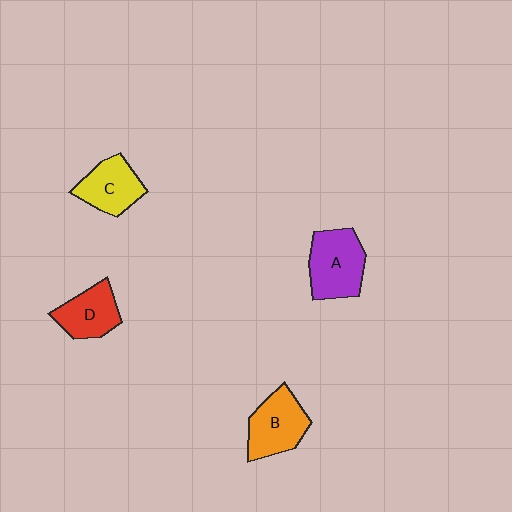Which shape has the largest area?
Shape A (purple).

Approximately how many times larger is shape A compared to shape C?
Approximately 1.2 times.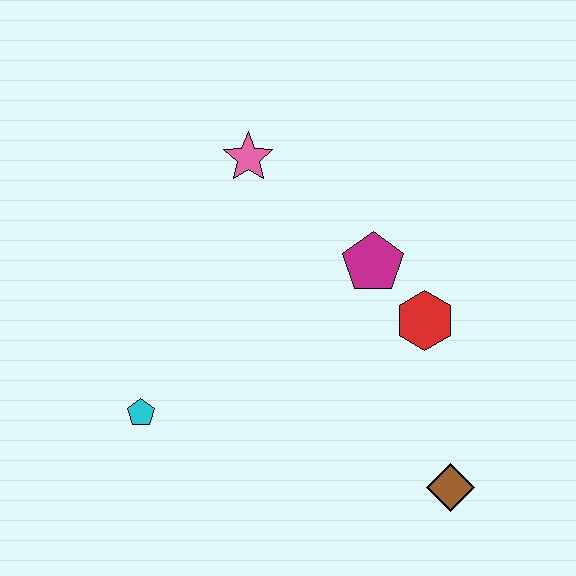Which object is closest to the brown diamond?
The red hexagon is closest to the brown diamond.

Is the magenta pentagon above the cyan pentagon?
Yes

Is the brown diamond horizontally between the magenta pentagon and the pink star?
No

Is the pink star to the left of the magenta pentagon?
Yes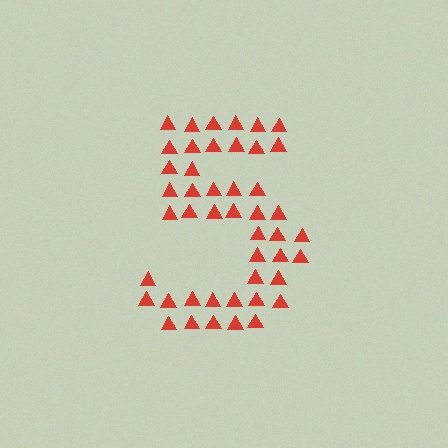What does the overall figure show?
The overall figure shows the digit 5.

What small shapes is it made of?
It is made of small triangles.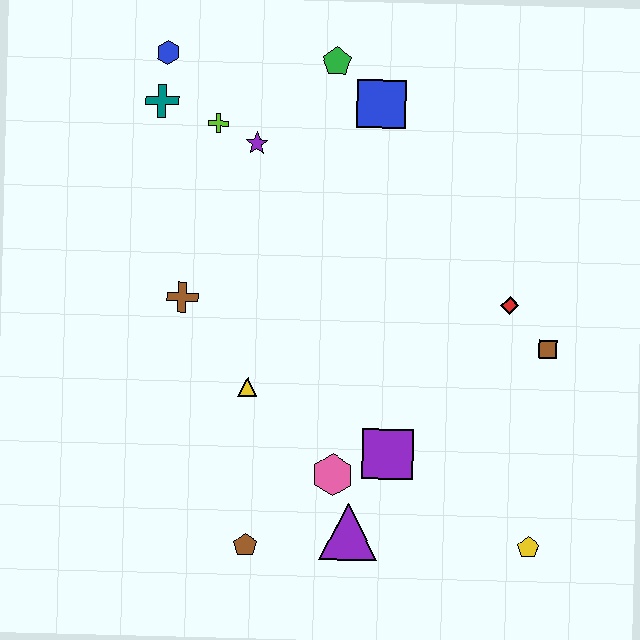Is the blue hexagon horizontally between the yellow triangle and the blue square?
No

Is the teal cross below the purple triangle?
No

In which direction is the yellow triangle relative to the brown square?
The yellow triangle is to the left of the brown square.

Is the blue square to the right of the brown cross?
Yes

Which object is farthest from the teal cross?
The yellow pentagon is farthest from the teal cross.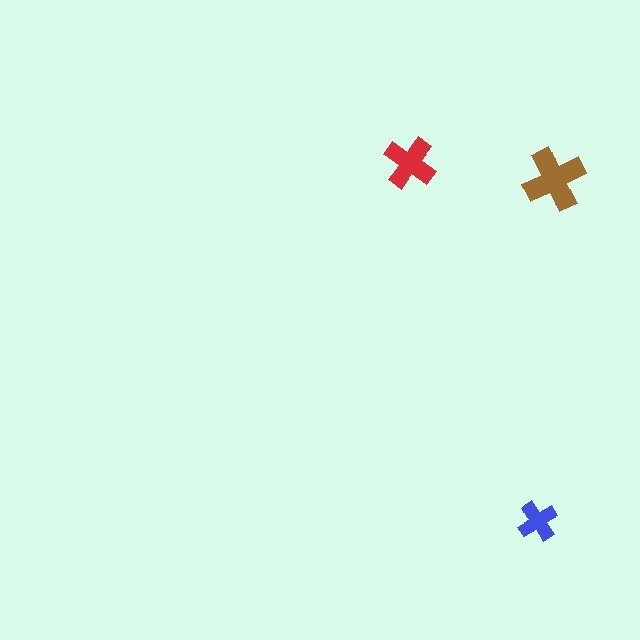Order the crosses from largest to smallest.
the brown one, the red one, the blue one.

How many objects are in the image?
There are 3 objects in the image.